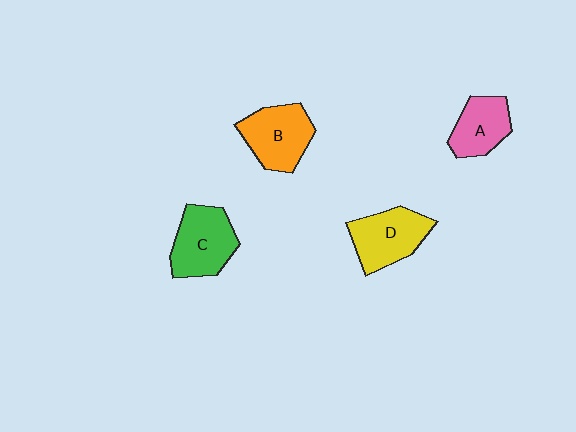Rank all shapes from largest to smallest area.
From largest to smallest: C (green), B (orange), D (yellow), A (pink).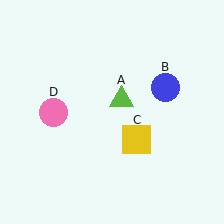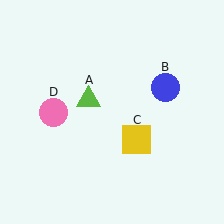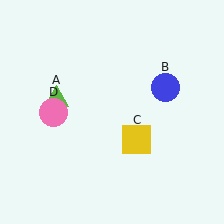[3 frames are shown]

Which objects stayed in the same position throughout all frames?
Blue circle (object B) and yellow square (object C) and pink circle (object D) remained stationary.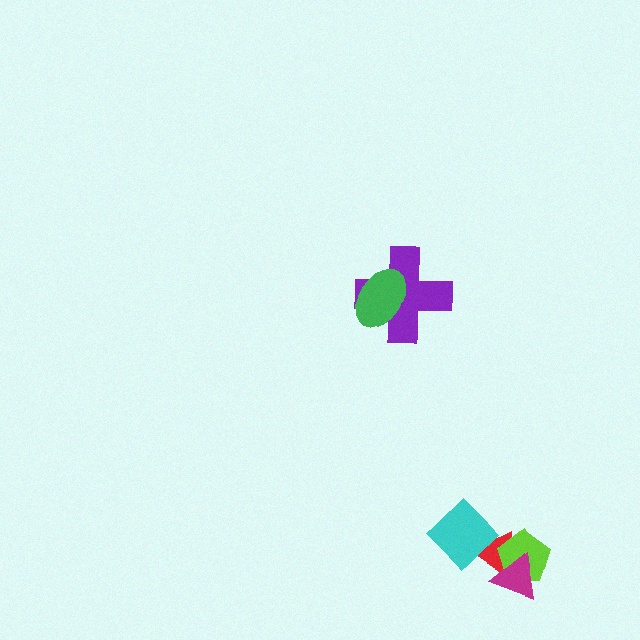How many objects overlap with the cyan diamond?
1 object overlaps with the cyan diamond.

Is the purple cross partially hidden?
Yes, it is partially covered by another shape.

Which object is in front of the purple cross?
The green ellipse is in front of the purple cross.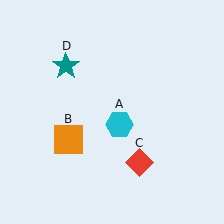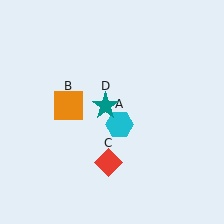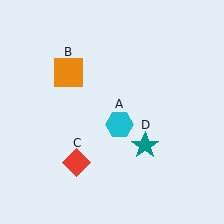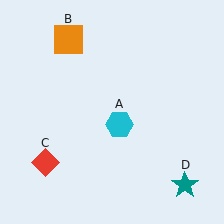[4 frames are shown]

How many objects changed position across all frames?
3 objects changed position: orange square (object B), red diamond (object C), teal star (object D).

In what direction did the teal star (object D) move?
The teal star (object D) moved down and to the right.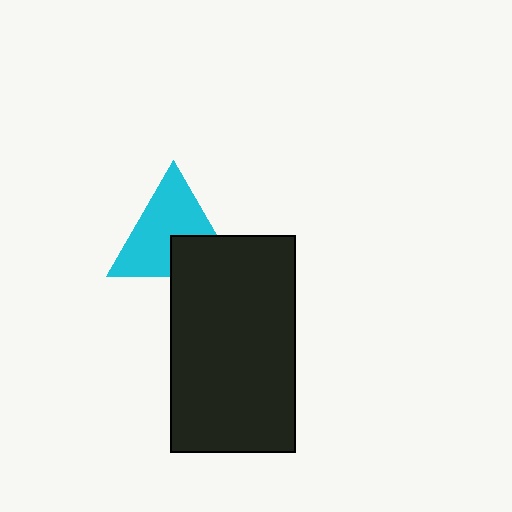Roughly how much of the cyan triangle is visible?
Most of it is visible (roughly 69%).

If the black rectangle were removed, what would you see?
You would see the complete cyan triangle.